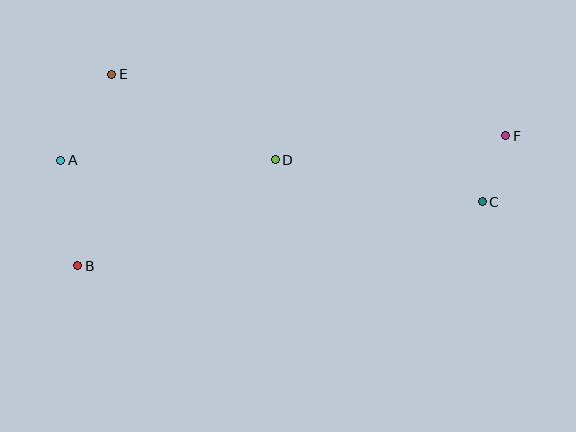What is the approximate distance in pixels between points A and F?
The distance between A and F is approximately 446 pixels.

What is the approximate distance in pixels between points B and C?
The distance between B and C is approximately 409 pixels.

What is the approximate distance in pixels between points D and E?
The distance between D and E is approximately 184 pixels.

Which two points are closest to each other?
Points C and F are closest to each other.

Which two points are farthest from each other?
Points B and F are farthest from each other.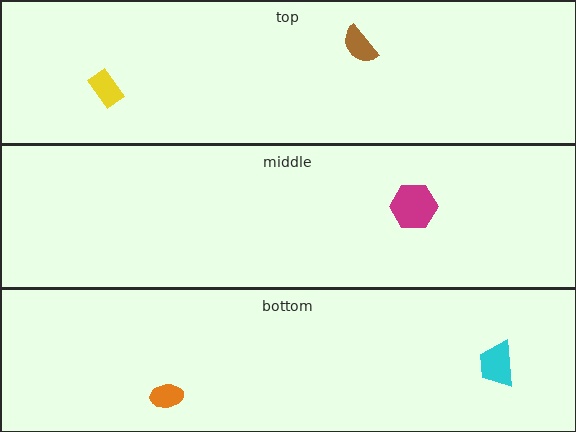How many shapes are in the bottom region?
2.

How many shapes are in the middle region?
1.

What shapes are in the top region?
The brown semicircle, the yellow rectangle.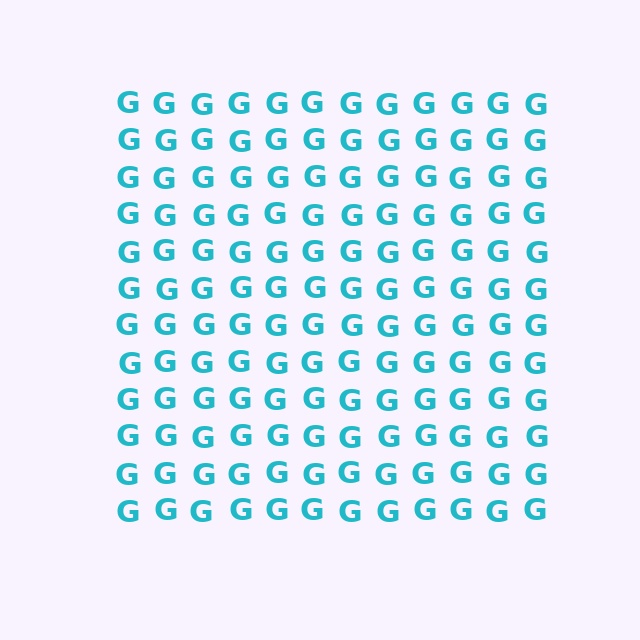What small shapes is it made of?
It is made of small letter G's.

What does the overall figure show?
The overall figure shows a square.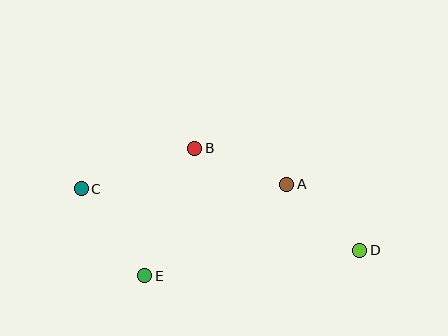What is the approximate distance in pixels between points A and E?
The distance between A and E is approximately 169 pixels.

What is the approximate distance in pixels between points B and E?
The distance between B and E is approximately 137 pixels.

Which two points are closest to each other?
Points A and D are closest to each other.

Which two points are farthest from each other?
Points C and D are farthest from each other.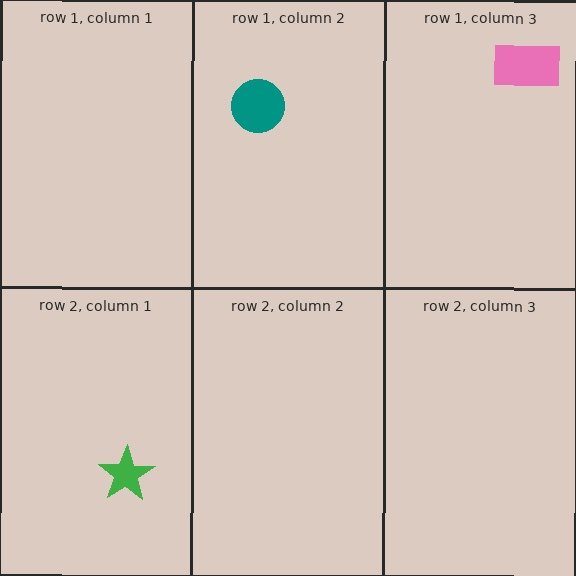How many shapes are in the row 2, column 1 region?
1.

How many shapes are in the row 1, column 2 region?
1.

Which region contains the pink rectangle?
The row 1, column 3 region.